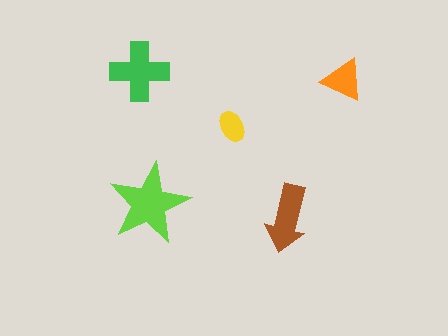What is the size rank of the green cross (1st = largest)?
2nd.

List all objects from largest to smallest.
The lime star, the green cross, the brown arrow, the orange triangle, the yellow ellipse.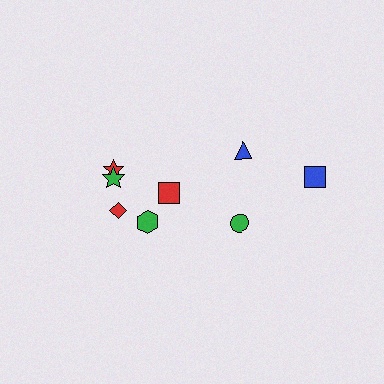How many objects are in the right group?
There are 3 objects.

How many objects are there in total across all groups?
There are 8 objects.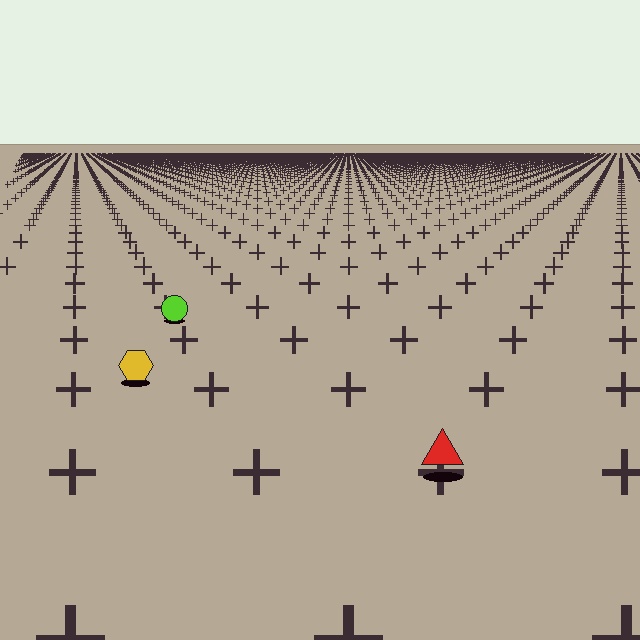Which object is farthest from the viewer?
The lime circle is farthest from the viewer. It appears smaller and the ground texture around it is denser.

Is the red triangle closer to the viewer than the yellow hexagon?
Yes. The red triangle is closer — you can tell from the texture gradient: the ground texture is coarser near it.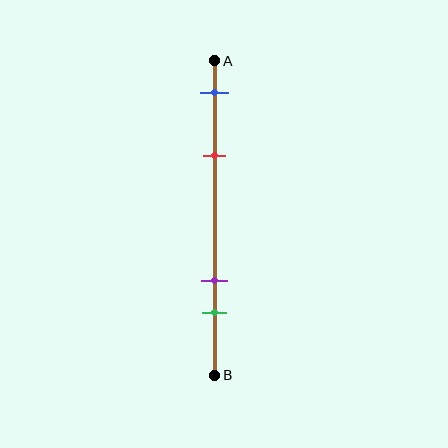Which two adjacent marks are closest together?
The purple and green marks are the closest adjacent pair.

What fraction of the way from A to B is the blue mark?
The blue mark is approximately 10% (0.1) of the way from A to B.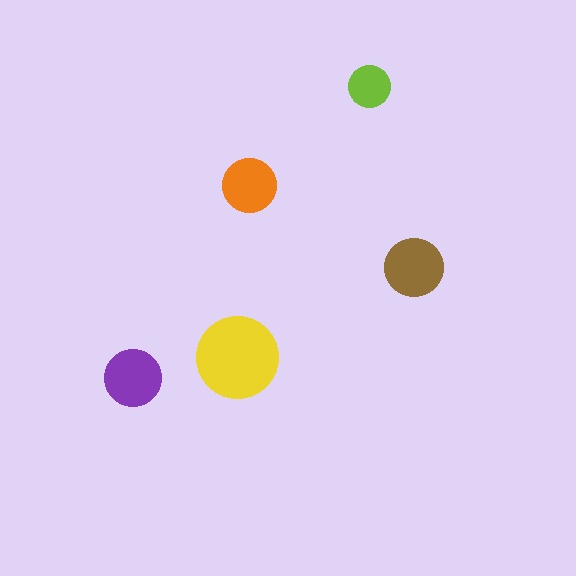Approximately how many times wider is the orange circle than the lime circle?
About 1.5 times wider.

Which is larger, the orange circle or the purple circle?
The purple one.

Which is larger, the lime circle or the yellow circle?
The yellow one.